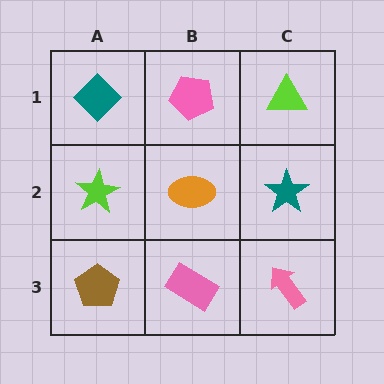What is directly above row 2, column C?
A lime triangle.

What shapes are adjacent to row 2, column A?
A teal diamond (row 1, column A), a brown pentagon (row 3, column A), an orange ellipse (row 2, column B).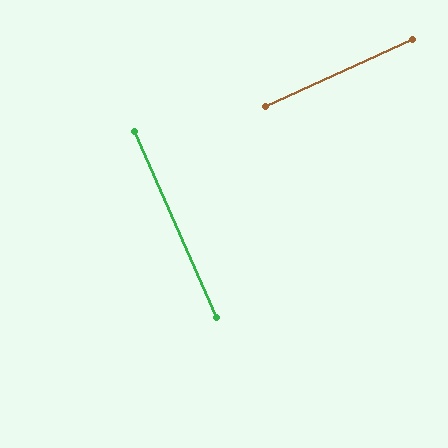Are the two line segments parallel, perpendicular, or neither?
Perpendicular — they meet at approximately 89°.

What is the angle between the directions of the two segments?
Approximately 89 degrees.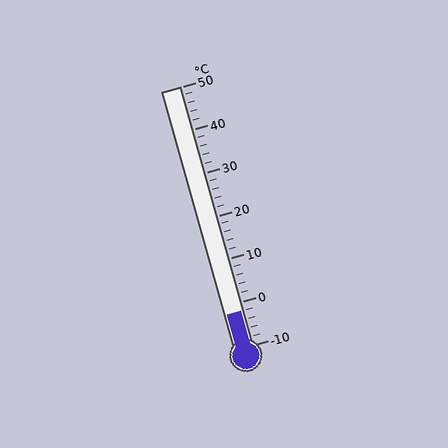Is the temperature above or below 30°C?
The temperature is below 30°C.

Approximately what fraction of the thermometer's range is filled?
The thermometer is filled to approximately 15% of its range.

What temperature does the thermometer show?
The thermometer shows approximately -2°C.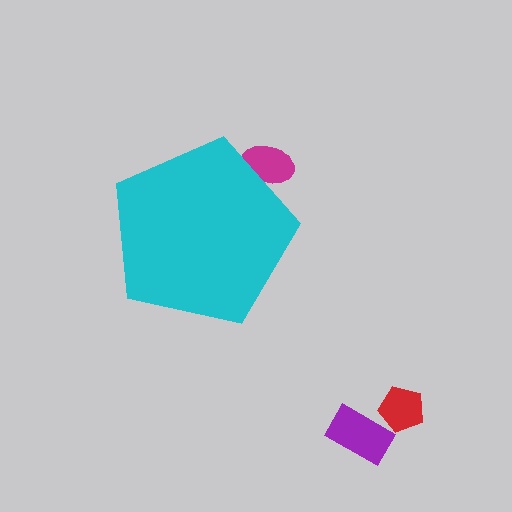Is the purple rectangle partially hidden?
No, the purple rectangle is fully visible.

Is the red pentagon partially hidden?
No, the red pentagon is fully visible.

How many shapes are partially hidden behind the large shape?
1 shape is partially hidden.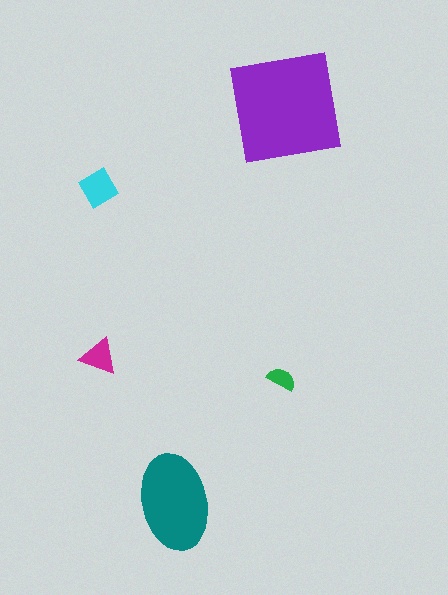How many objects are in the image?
There are 5 objects in the image.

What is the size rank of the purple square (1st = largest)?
1st.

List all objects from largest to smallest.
The purple square, the teal ellipse, the cyan diamond, the magenta triangle, the green semicircle.